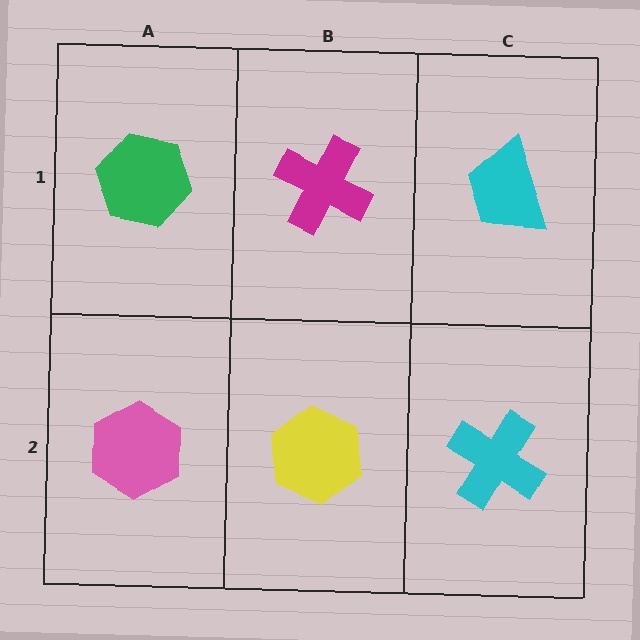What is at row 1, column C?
A cyan trapezoid.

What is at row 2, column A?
A pink hexagon.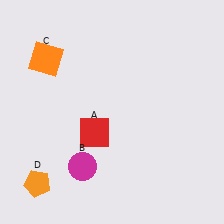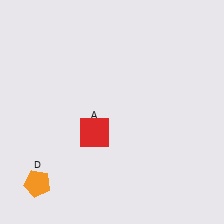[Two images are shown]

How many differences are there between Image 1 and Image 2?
There are 2 differences between the two images.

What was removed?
The magenta circle (B), the orange square (C) were removed in Image 2.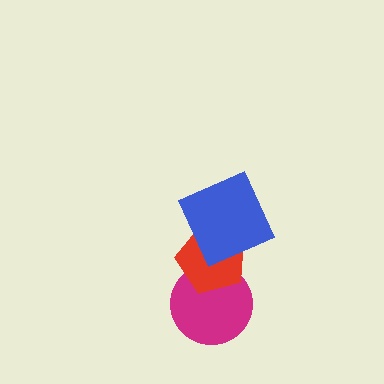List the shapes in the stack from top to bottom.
From top to bottom: the blue square, the red pentagon, the magenta circle.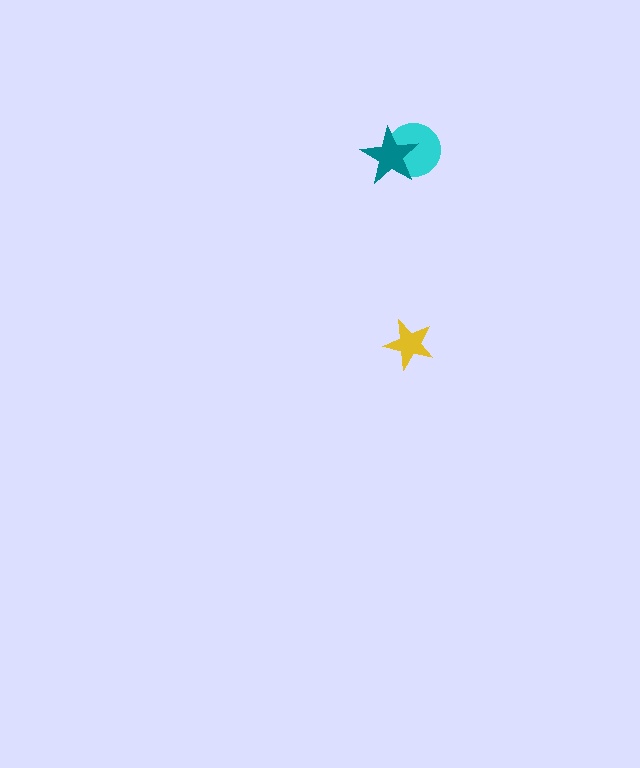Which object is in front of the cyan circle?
The teal star is in front of the cyan circle.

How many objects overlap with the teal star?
1 object overlaps with the teal star.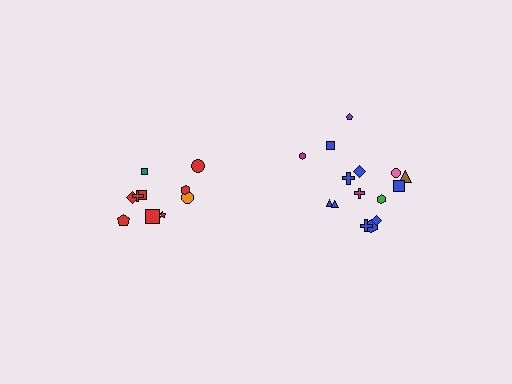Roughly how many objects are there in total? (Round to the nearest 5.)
Roughly 25 objects in total.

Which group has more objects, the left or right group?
The right group.